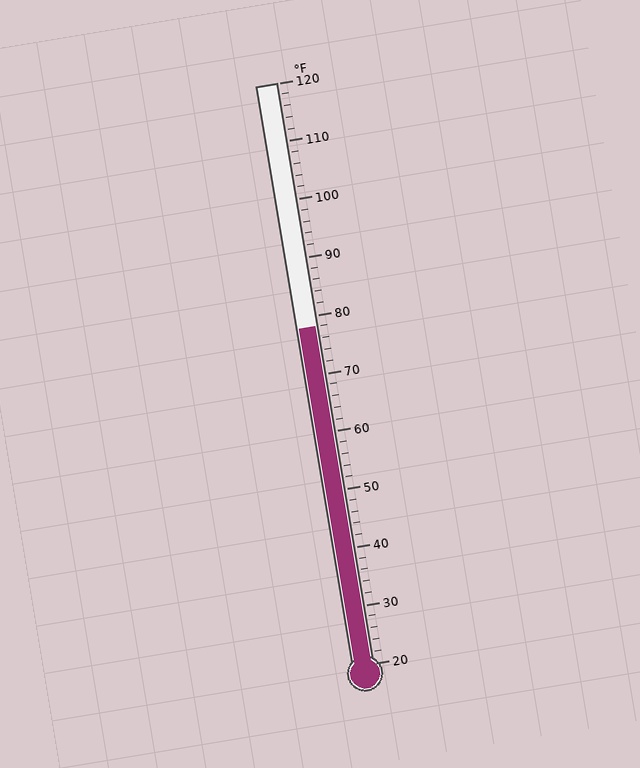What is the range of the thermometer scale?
The thermometer scale ranges from 20°F to 120°F.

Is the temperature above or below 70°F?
The temperature is above 70°F.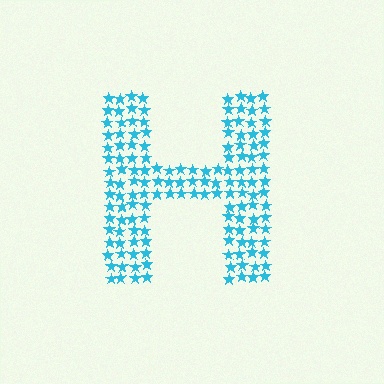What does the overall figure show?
The overall figure shows the letter H.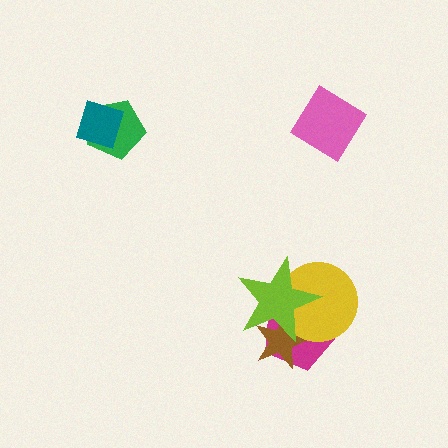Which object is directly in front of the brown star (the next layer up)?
The yellow circle is directly in front of the brown star.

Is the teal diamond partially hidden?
No, no other shape covers it.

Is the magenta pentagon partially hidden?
Yes, it is partially covered by another shape.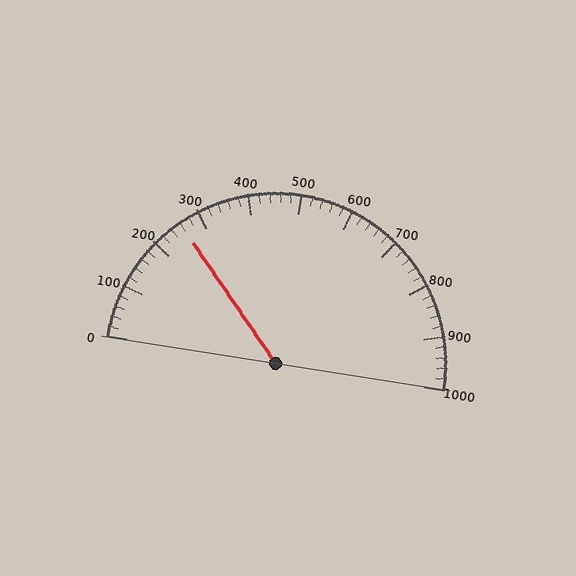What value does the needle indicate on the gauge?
The needle indicates approximately 260.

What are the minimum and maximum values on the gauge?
The gauge ranges from 0 to 1000.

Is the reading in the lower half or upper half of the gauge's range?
The reading is in the lower half of the range (0 to 1000).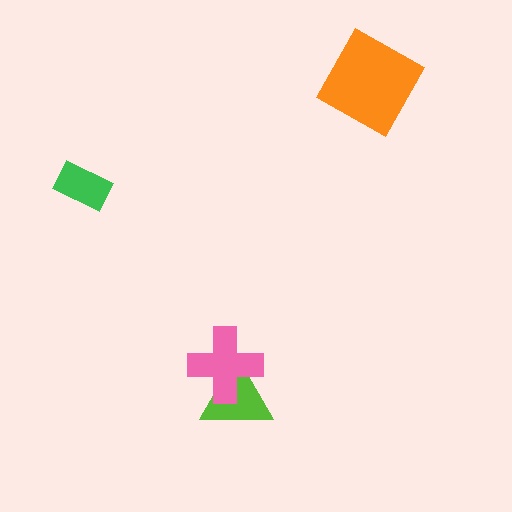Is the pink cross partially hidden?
No, no other shape covers it.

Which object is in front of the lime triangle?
The pink cross is in front of the lime triangle.